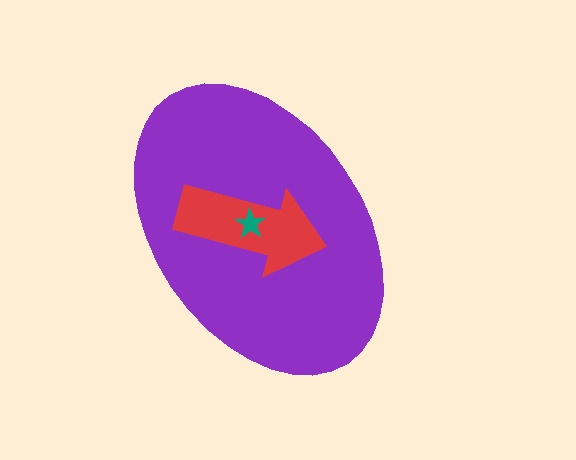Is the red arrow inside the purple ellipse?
Yes.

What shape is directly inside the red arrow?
The teal star.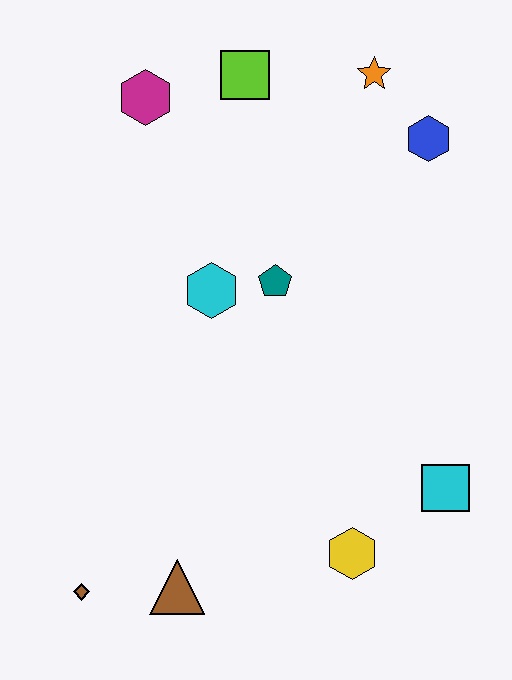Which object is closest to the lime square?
The magenta hexagon is closest to the lime square.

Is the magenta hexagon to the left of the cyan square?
Yes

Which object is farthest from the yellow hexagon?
The magenta hexagon is farthest from the yellow hexagon.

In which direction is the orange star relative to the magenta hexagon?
The orange star is to the right of the magenta hexagon.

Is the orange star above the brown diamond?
Yes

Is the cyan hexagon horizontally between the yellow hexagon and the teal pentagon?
No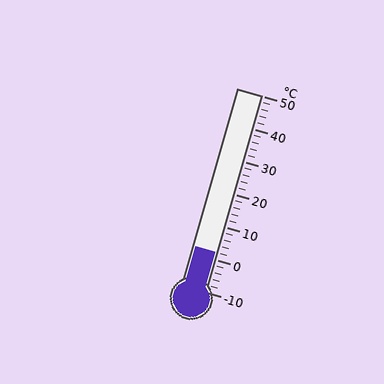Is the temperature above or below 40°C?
The temperature is below 40°C.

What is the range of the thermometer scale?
The thermometer scale ranges from -10°C to 50°C.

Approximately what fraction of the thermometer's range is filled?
The thermometer is filled to approximately 20% of its range.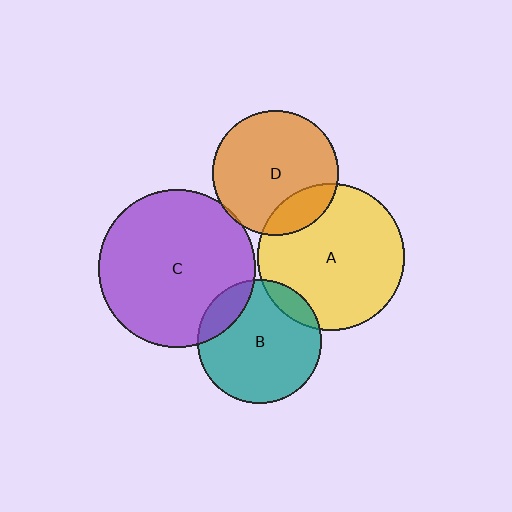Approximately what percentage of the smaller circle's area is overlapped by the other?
Approximately 15%.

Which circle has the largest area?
Circle C (purple).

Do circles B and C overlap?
Yes.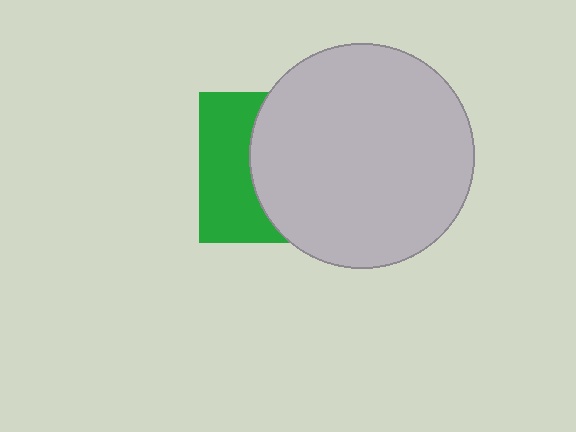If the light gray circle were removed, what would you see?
You would see the complete green square.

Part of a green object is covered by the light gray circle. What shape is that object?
It is a square.